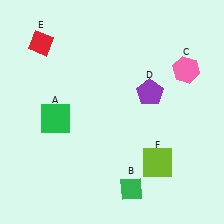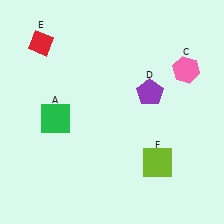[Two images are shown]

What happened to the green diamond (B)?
The green diamond (B) was removed in Image 2. It was in the bottom-right area of Image 1.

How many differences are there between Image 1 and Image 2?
There is 1 difference between the two images.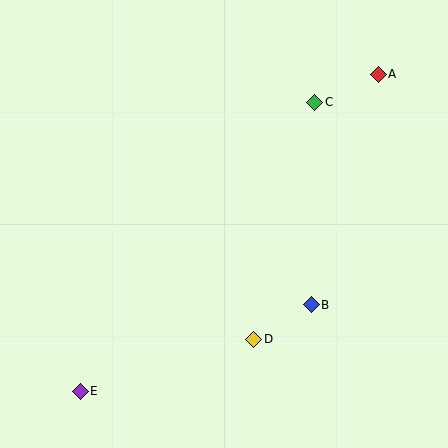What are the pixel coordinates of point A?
Point A is at (378, 74).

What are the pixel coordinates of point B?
Point B is at (311, 305).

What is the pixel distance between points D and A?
The distance between D and A is 293 pixels.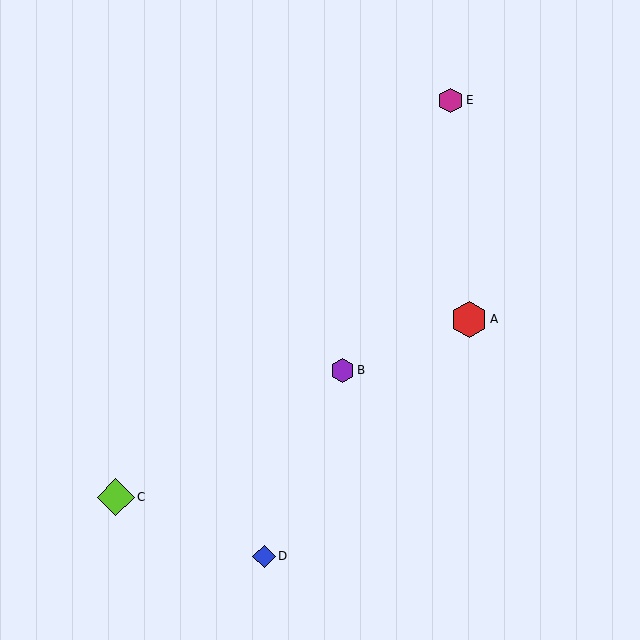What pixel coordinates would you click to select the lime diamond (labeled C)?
Click at (116, 497) to select the lime diamond C.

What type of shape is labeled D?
Shape D is a blue diamond.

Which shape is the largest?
The lime diamond (labeled C) is the largest.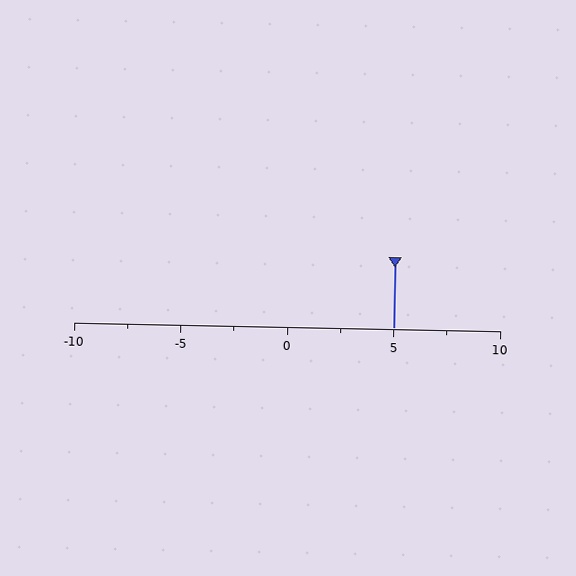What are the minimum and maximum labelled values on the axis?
The axis runs from -10 to 10.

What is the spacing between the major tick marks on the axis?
The major ticks are spaced 5 apart.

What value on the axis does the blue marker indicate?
The marker indicates approximately 5.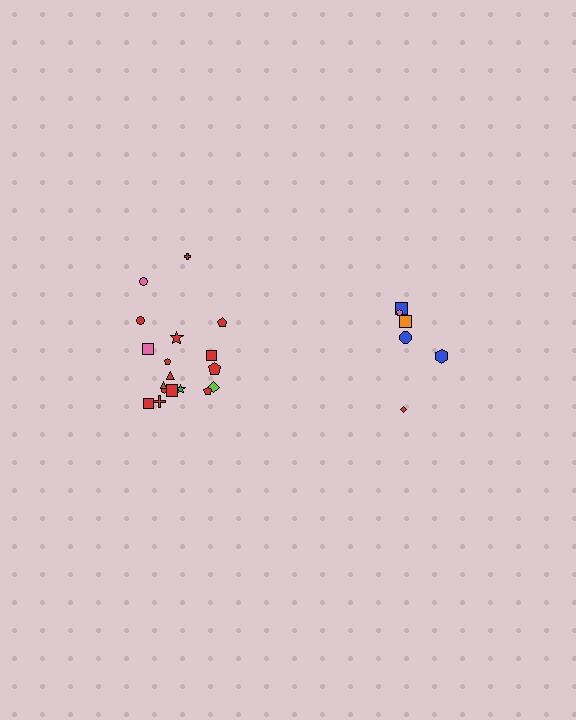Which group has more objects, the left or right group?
The left group.